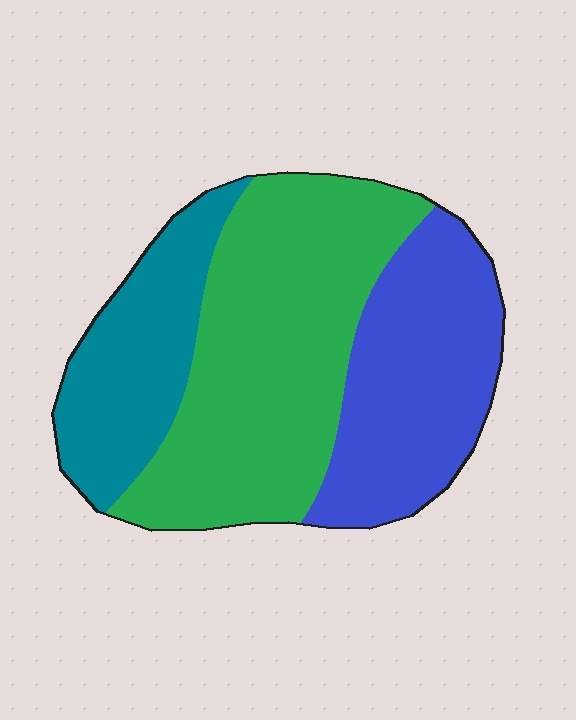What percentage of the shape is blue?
Blue covers 31% of the shape.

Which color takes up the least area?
Teal, at roughly 20%.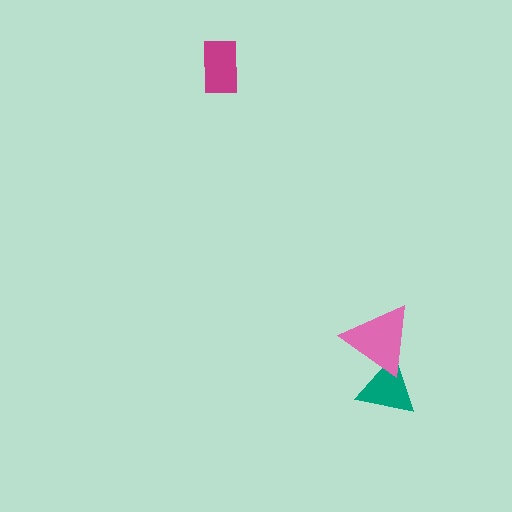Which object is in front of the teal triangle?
The pink triangle is in front of the teal triangle.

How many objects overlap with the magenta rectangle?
0 objects overlap with the magenta rectangle.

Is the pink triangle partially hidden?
No, no other shape covers it.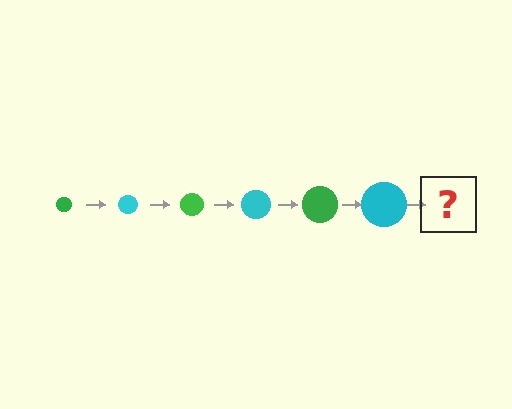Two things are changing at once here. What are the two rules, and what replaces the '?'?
The two rules are that the circle grows larger each step and the color cycles through green and cyan. The '?' should be a green circle, larger than the previous one.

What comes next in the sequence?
The next element should be a green circle, larger than the previous one.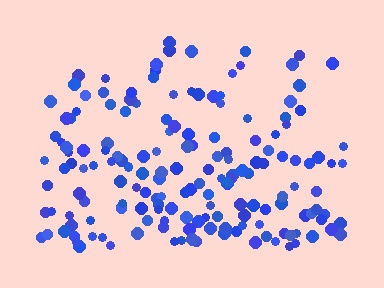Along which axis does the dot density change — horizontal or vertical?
Vertical.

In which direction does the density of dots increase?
From top to bottom, with the bottom side densest.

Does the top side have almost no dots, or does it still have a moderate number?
Still a moderate number, just noticeably fewer than the bottom.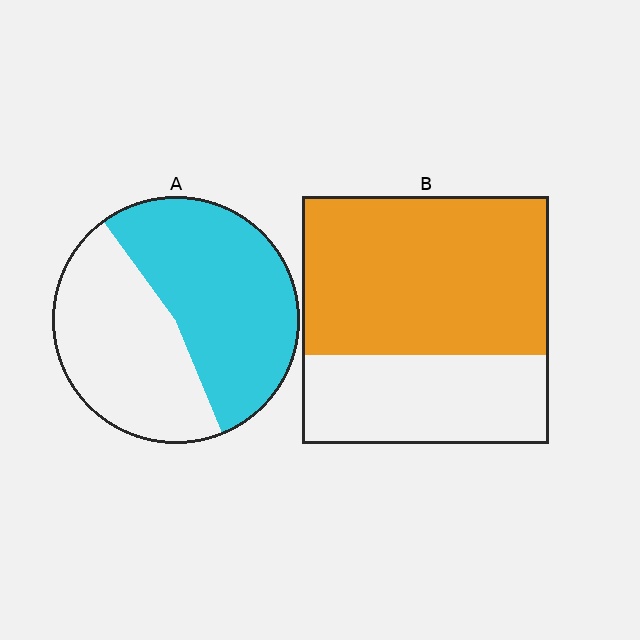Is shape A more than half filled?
Yes.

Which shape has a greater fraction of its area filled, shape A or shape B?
Shape B.